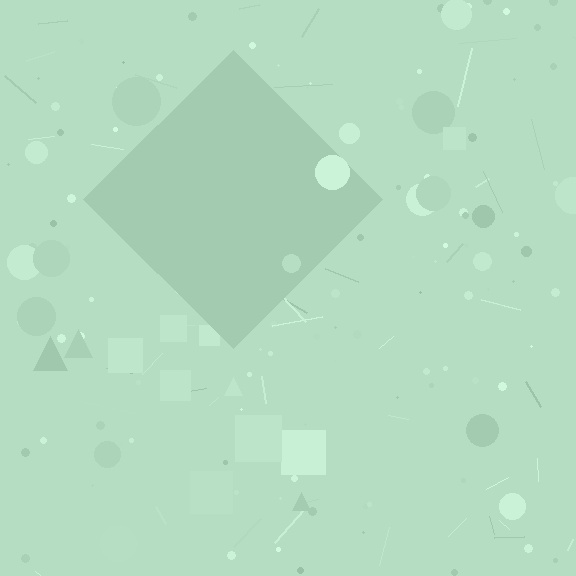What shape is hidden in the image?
A diamond is hidden in the image.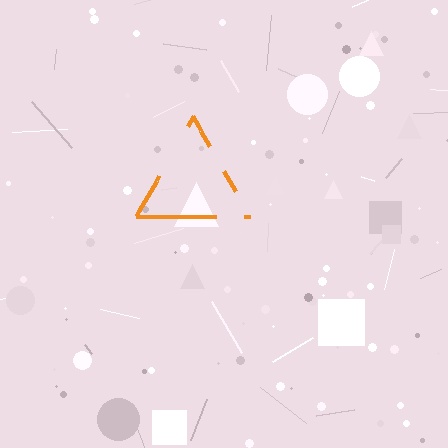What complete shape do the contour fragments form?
The contour fragments form a triangle.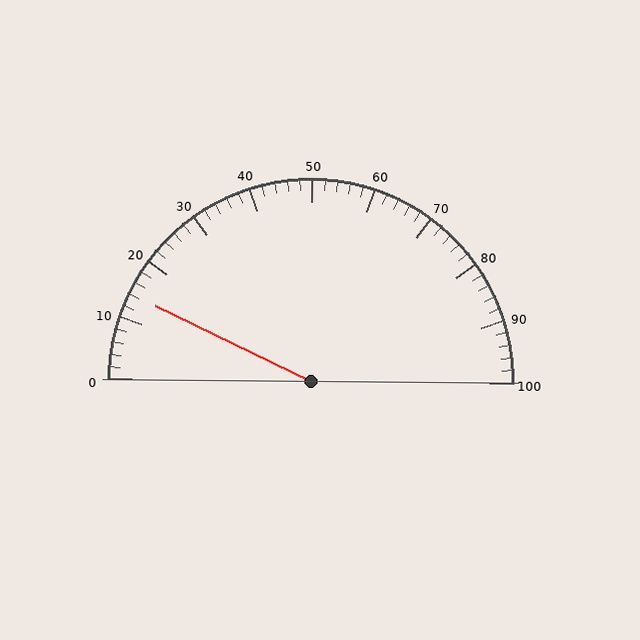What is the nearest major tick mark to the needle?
The nearest major tick mark is 10.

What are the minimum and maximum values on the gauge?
The gauge ranges from 0 to 100.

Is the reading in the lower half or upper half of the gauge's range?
The reading is in the lower half of the range (0 to 100).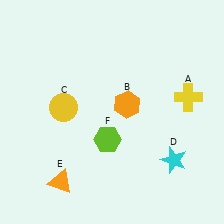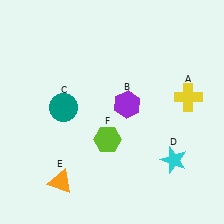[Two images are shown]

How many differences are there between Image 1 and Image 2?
There are 2 differences between the two images.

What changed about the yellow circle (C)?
In Image 1, C is yellow. In Image 2, it changed to teal.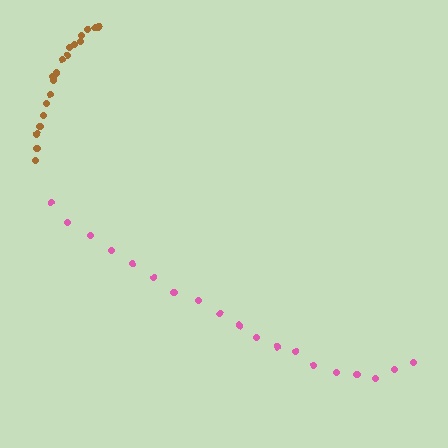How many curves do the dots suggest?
There are 2 distinct paths.